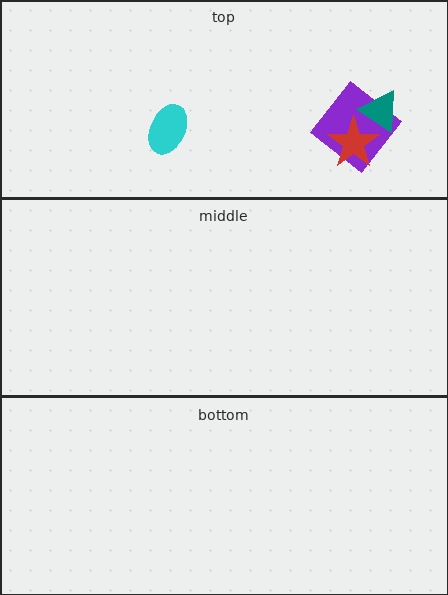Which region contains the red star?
The top region.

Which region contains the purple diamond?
The top region.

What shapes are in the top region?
The purple diamond, the cyan ellipse, the red star, the teal triangle.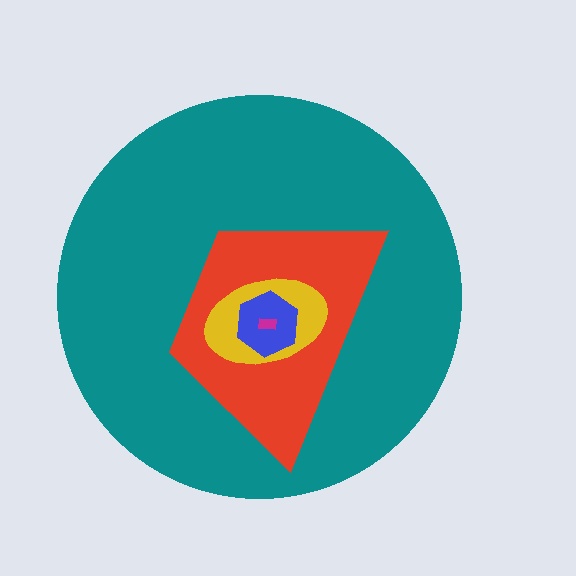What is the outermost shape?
The teal circle.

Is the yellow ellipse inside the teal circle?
Yes.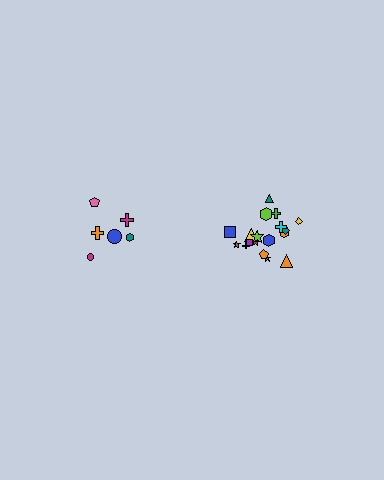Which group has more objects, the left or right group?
The right group.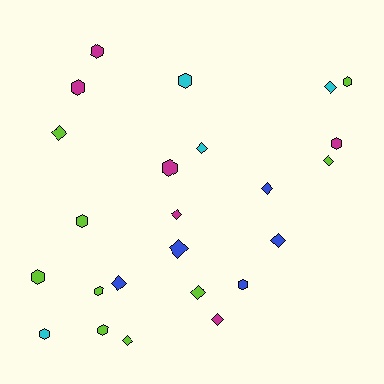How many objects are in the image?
There are 24 objects.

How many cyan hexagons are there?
There are 2 cyan hexagons.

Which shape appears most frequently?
Diamond, with 12 objects.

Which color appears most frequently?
Lime, with 9 objects.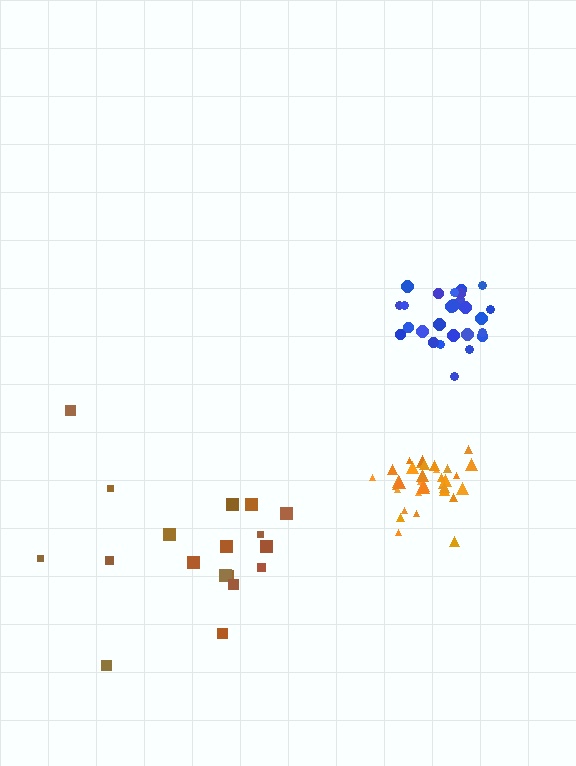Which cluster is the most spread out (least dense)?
Brown.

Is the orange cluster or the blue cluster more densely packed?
Orange.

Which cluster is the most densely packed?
Orange.